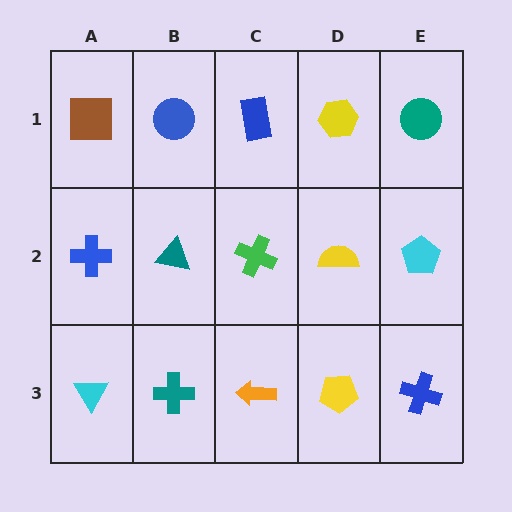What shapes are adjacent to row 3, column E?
A cyan pentagon (row 2, column E), a yellow pentagon (row 3, column D).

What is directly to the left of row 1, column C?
A blue circle.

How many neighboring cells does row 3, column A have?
2.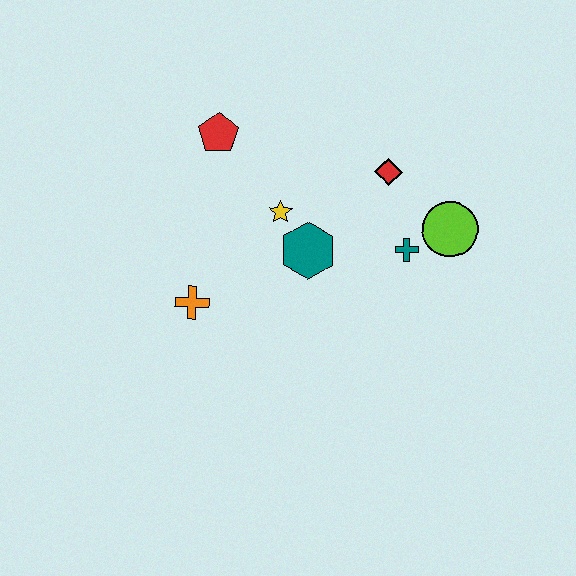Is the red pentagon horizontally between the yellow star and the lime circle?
No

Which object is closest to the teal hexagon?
The yellow star is closest to the teal hexagon.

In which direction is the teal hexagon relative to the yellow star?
The teal hexagon is below the yellow star.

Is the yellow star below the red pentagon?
Yes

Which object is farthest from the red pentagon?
The lime circle is farthest from the red pentagon.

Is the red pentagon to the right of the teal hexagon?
No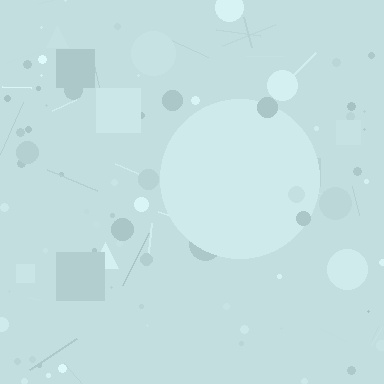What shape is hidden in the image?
A circle is hidden in the image.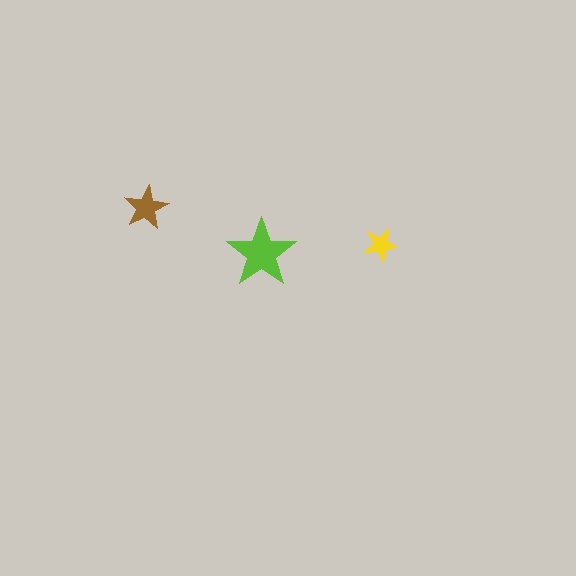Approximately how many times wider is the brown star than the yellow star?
About 1.5 times wider.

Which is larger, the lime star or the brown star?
The lime one.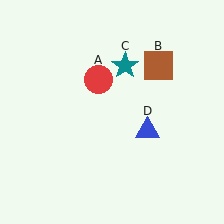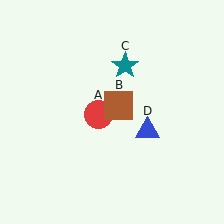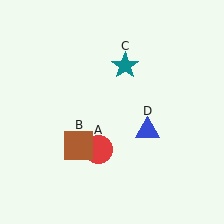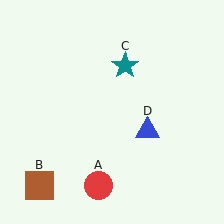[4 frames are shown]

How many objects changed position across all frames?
2 objects changed position: red circle (object A), brown square (object B).